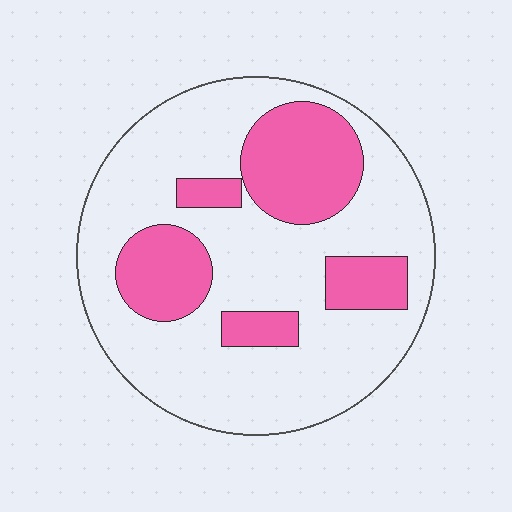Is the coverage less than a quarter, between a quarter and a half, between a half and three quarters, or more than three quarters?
Between a quarter and a half.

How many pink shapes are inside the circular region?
5.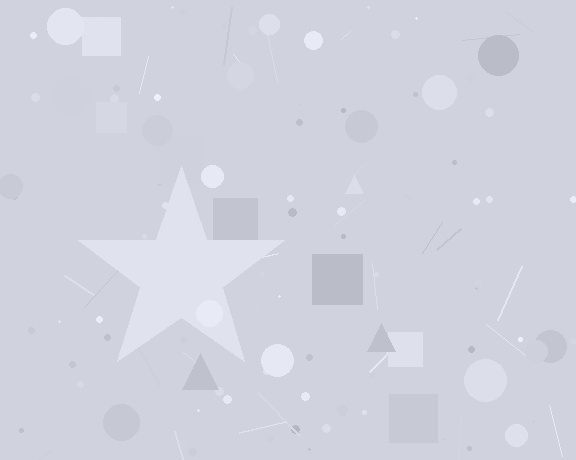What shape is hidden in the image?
A star is hidden in the image.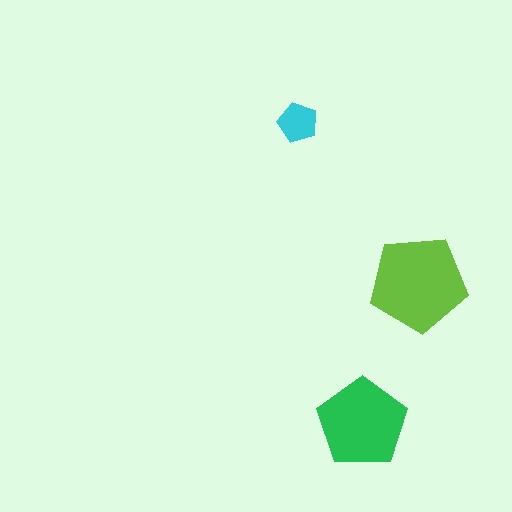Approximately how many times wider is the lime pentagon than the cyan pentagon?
About 2.5 times wider.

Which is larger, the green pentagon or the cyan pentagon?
The green one.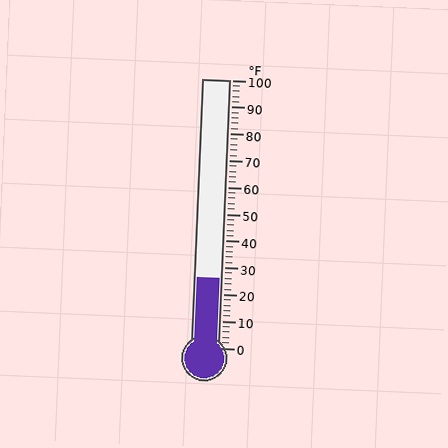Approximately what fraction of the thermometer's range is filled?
The thermometer is filled to approximately 25% of its range.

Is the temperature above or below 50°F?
The temperature is below 50°F.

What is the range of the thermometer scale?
The thermometer scale ranges from 0°F to 100°F.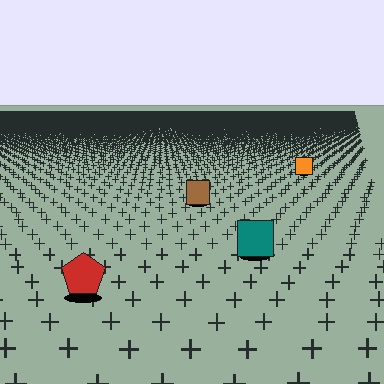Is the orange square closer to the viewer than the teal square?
No. The teal square is closer — you can tell from the texture gradient: the ground texture is coarser near it.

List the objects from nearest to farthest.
From nearest to farthest: the red pentagon, the teal square, the brown square, the orange square.